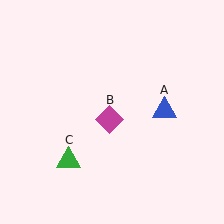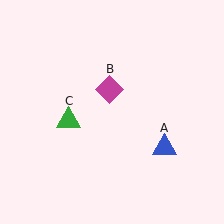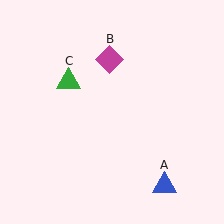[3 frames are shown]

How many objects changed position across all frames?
3 objects changed position: blue triangle (object A), magenta diamond (object B), green triangle (object C).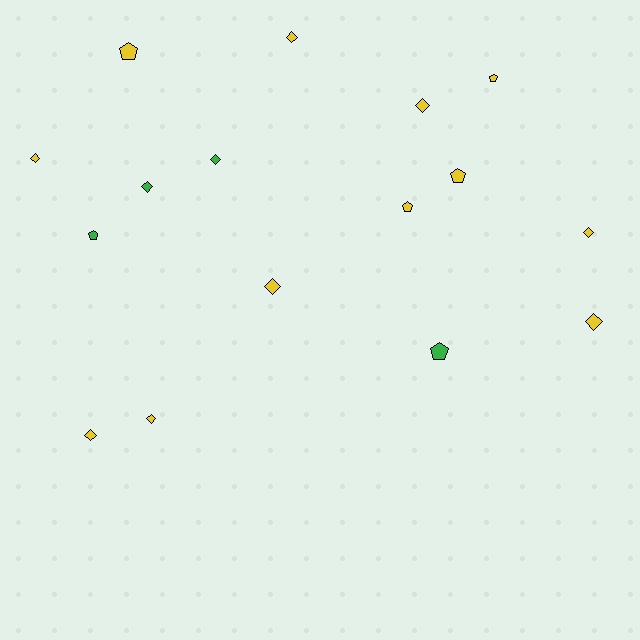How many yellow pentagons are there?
There are 4 yellow pentagons.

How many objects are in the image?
There are 16 objects.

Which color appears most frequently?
Yellow, with 12 objects.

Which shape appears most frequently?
Diamond, with 10 objects.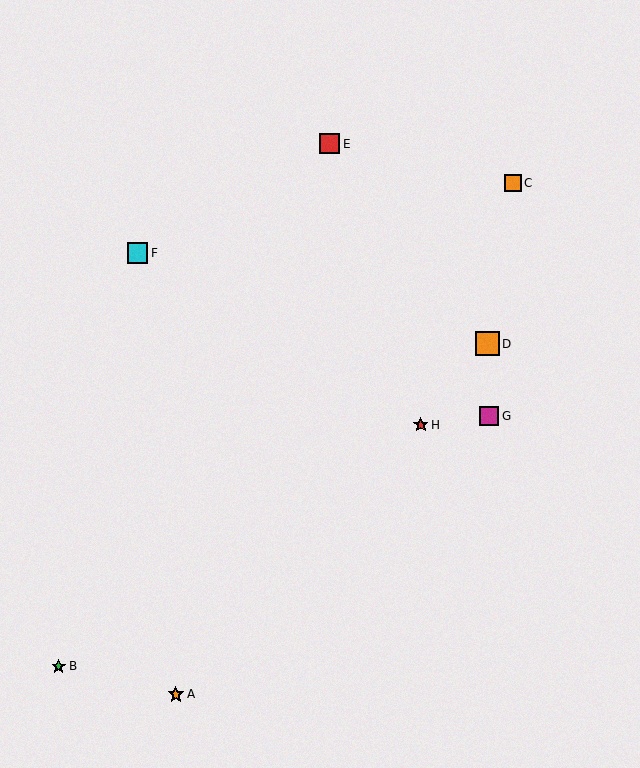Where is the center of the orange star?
The center of the orange star is at (176, 694).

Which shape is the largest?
The orange square (labeled D) is the largest.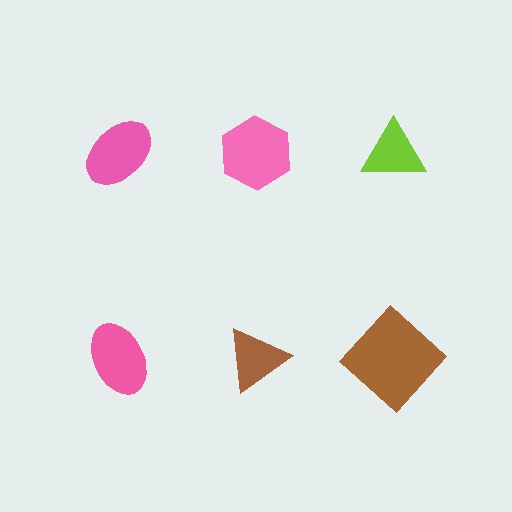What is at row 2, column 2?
A brown triangle.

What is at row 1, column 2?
A pink hexagon.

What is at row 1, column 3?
A lime triangle.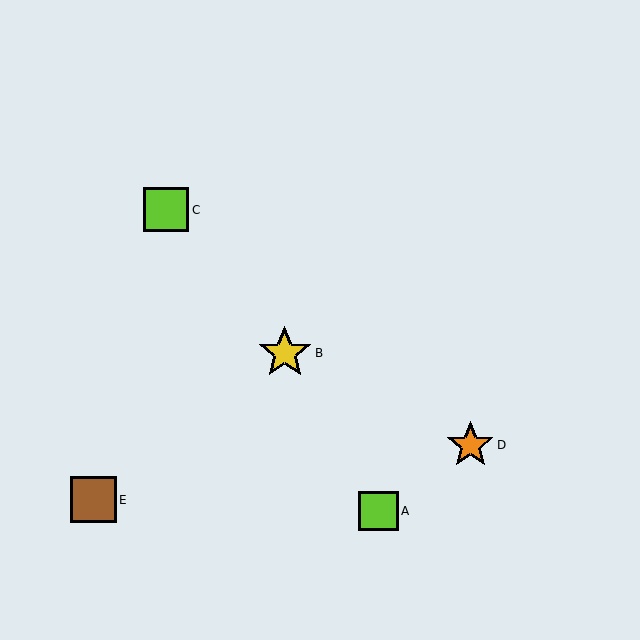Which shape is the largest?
The yellow star (labeled B) is the largest.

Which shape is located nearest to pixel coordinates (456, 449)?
The orange star (labeled D) at (470, 445) is nearest to that location.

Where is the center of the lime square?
The center of the lime square is at (166, 210).